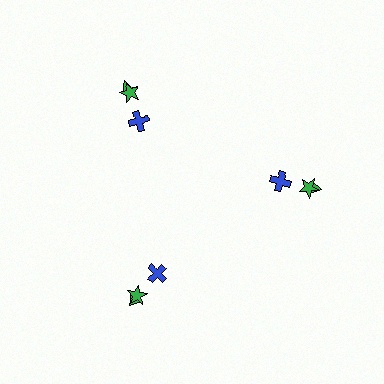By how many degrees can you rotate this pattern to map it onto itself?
The pattern maps onto itself every 120 degrees of rotation.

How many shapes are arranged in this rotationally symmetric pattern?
There are 9 shapes, arranged in 3 groups of 3.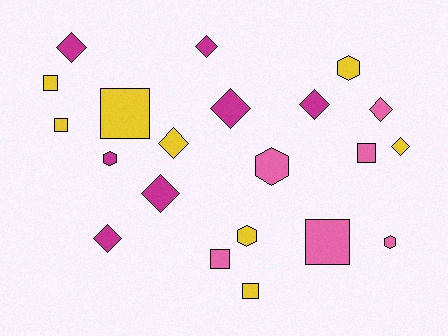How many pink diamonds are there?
There is 1 pink diamond.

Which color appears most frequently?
Yellow, with 8 objects.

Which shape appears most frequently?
Diamond, with 9 objects.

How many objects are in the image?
There are 21 objects.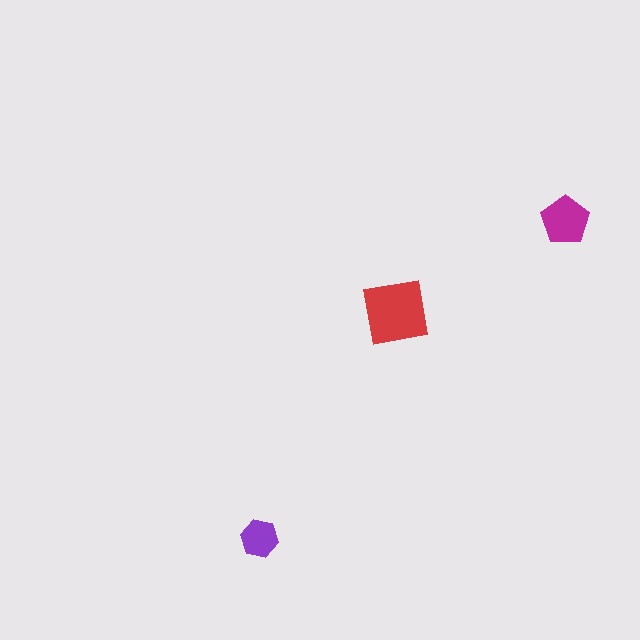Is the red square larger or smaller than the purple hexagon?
Larger.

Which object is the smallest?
The purple hexagon.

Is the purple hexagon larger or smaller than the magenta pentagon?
Smaller.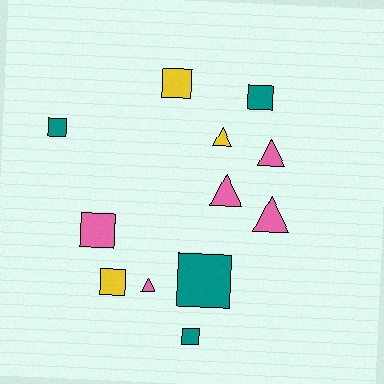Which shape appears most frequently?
Square, with 7 objects.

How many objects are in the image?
There are 12 objects.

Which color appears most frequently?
Pink, with 5 objects.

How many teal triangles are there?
There are no teal triangles.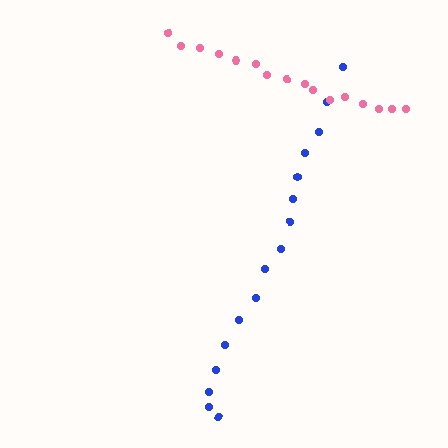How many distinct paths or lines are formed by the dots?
There are 2 distinct paths.